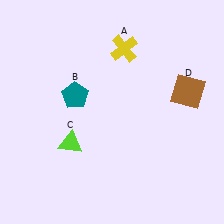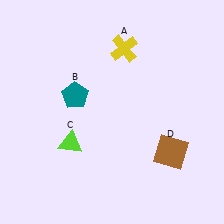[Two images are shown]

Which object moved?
The brown square (D) moved down.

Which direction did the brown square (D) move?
The brown square (D) moved down.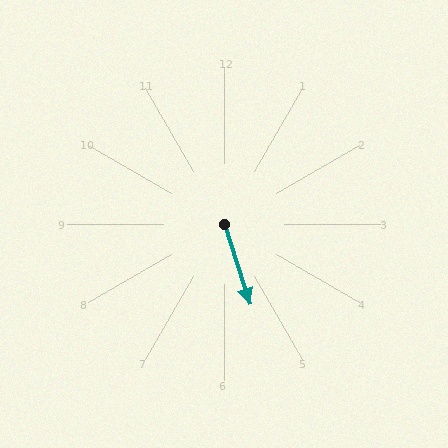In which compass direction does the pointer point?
South.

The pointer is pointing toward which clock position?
Roughly 5 o'clock.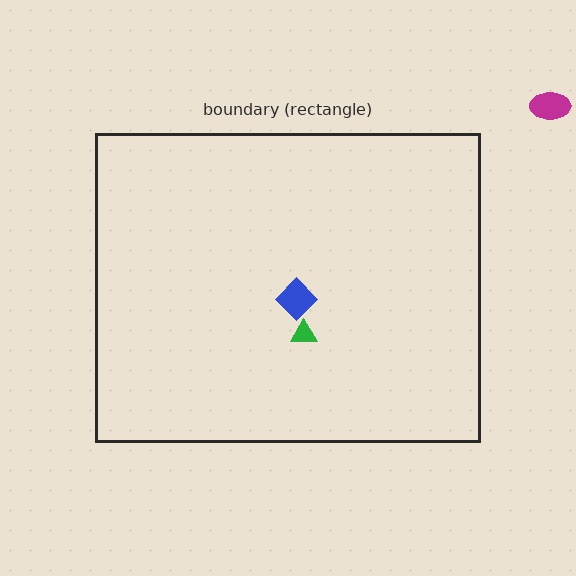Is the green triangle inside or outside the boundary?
Inside.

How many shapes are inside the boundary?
2 inside, 1 outside.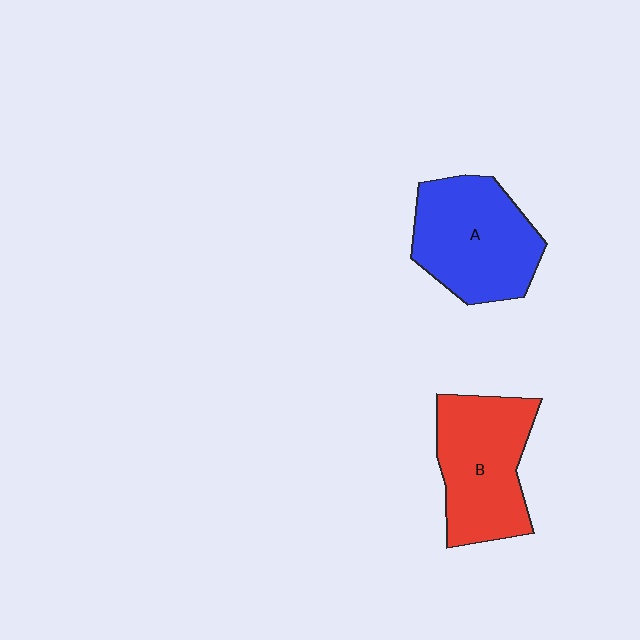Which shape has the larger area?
Shape A (blue).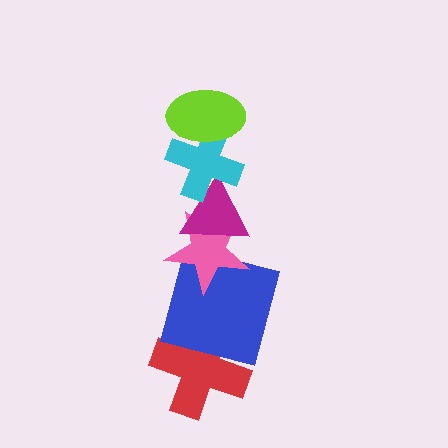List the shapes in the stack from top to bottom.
From top to bottom: the lime ellipse, the cyan cross, the magenta triangle, the pink star, the blue square, the red cross.